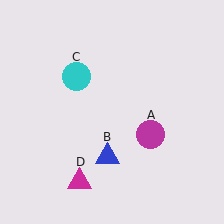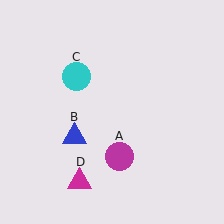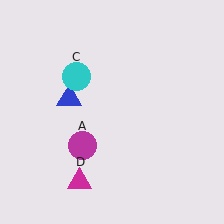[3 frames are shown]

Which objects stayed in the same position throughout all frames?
Cyan circle (object C) and magenta triangle (object D) remained stationary.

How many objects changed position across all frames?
2 objects changed position: magenta circle (object A), blue triangle (object B).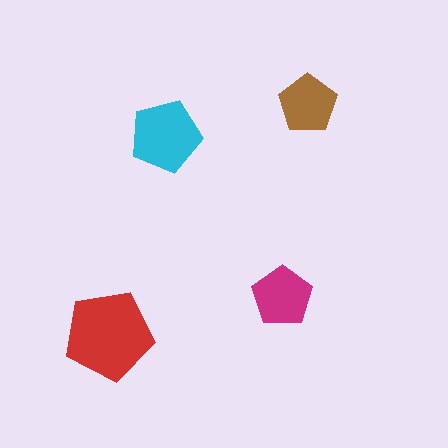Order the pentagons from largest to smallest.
the red one, the cyan one, the magenta one, the brown one.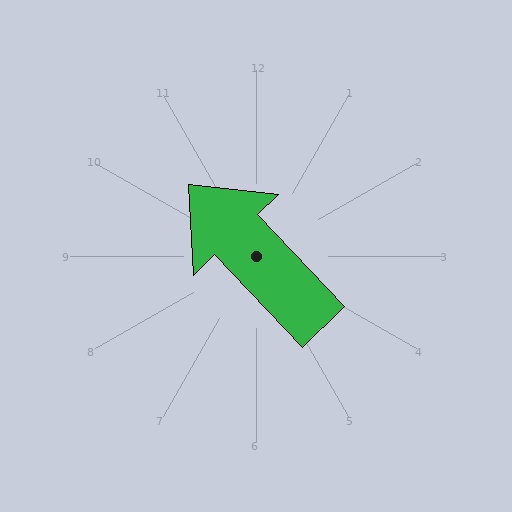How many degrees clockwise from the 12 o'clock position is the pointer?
Approximately 317 degrees.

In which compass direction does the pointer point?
Northwest.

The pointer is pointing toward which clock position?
Roughly 11 o'clock.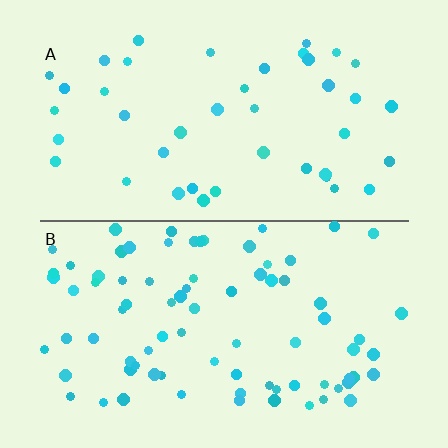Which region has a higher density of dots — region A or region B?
B (the bottom).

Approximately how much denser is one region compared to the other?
Approximately 1.9× — region B over region A.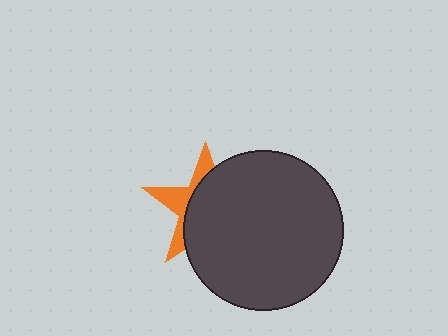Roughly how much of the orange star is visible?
A small part of it is visible (roughly 33%).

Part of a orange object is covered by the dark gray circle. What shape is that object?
It is a star.